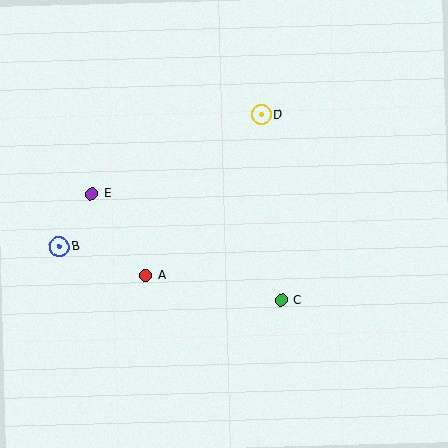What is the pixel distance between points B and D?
The distance between B and D is 241 pixels.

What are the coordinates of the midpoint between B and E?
The midpoint between B and E is at (76, 220).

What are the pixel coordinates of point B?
Point B is at (59, 246).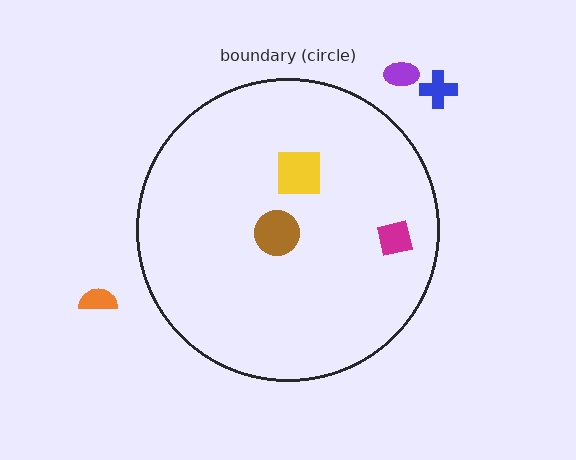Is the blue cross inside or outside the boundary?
Outside.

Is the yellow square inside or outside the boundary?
Inside.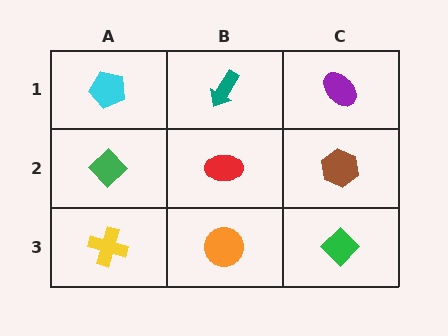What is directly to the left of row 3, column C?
An orange circle.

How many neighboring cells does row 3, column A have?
2.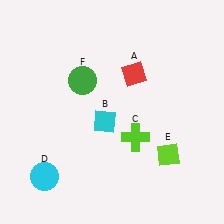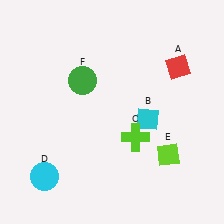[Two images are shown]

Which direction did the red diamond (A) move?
The red diamond (A) moved right.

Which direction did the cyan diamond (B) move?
The cyan diamond (B) moved right.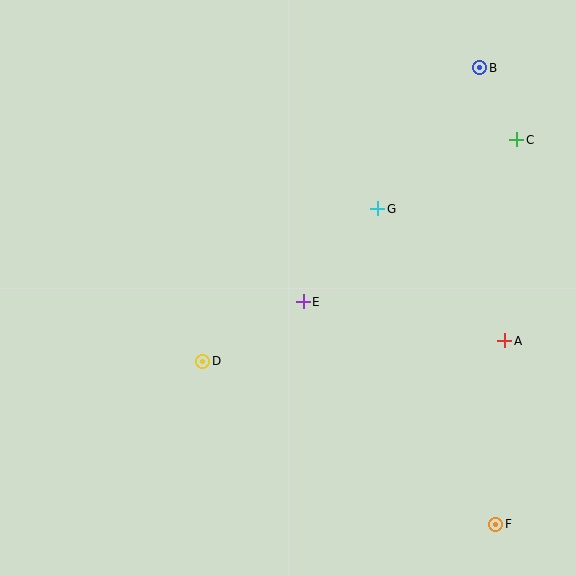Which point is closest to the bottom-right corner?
Point F is closest to the bottom-right corner.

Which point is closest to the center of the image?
Point E at (303, 302) is closest to the center.